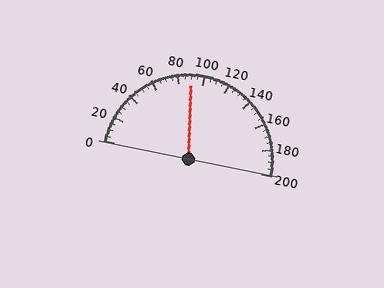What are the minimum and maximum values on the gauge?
The gauge ranges from 0 to 200.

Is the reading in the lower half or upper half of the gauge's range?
The reading is in the lower half of the range (0 to 200).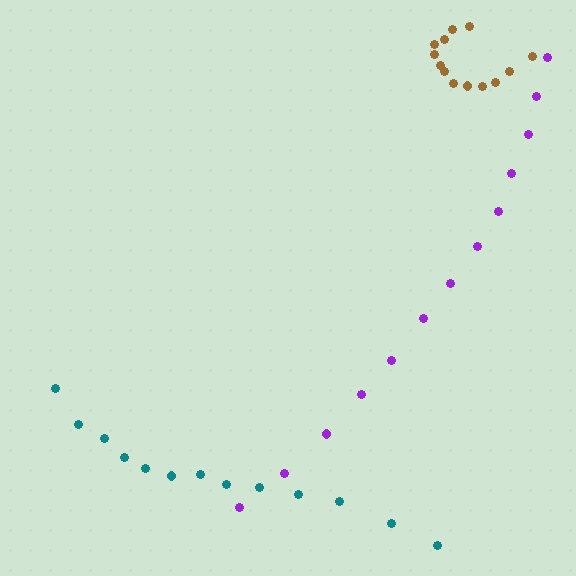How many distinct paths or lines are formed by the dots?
There are 3 distinct paths.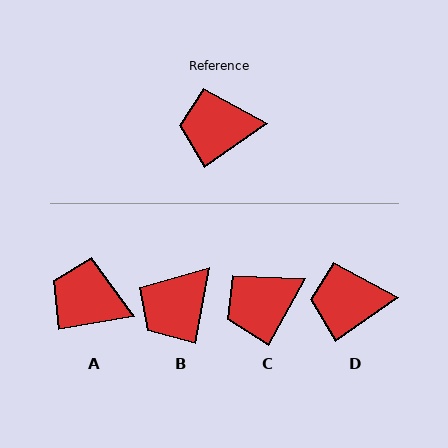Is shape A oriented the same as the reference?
No, it is off by about 25 degrees.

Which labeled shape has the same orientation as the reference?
D.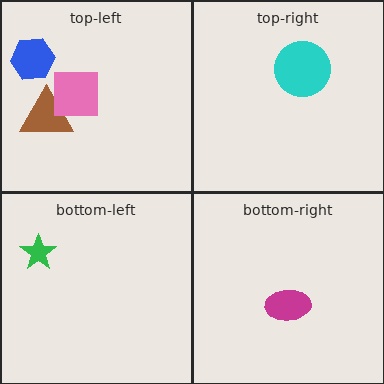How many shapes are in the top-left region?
3.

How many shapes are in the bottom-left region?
1.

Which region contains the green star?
The bottom-left region.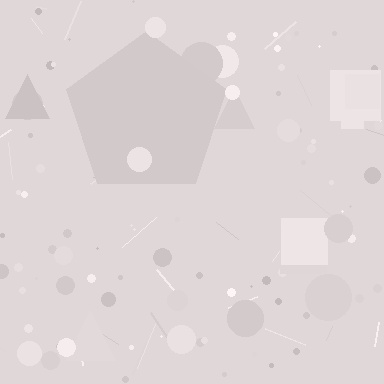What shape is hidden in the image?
A pentagon is hidden in the image.